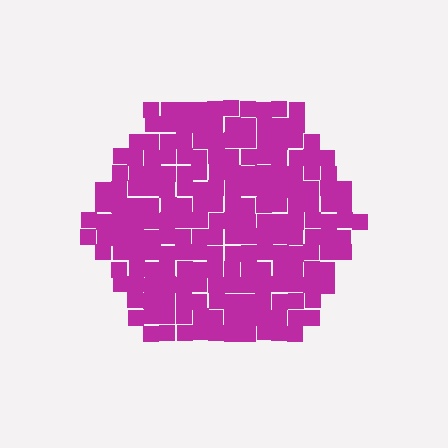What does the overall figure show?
The overall figure shows a hexagon.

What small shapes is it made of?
It is made of small squares.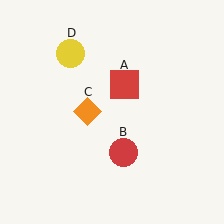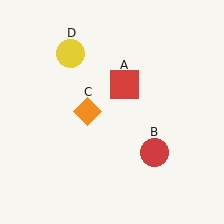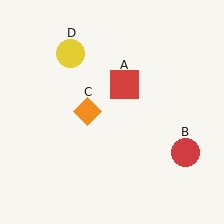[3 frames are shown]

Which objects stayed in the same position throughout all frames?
Red square (object A) and orange diamond (object C) and yellow circle (object D) remained stationary.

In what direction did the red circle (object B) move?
The red circle (object B) moved right.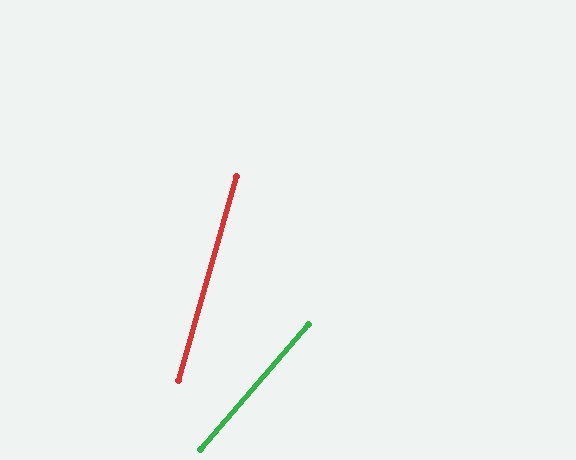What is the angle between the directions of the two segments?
Approximately 25 degrees.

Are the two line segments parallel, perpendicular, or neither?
Neither parallel nor perpendicular — they differ by about 25°.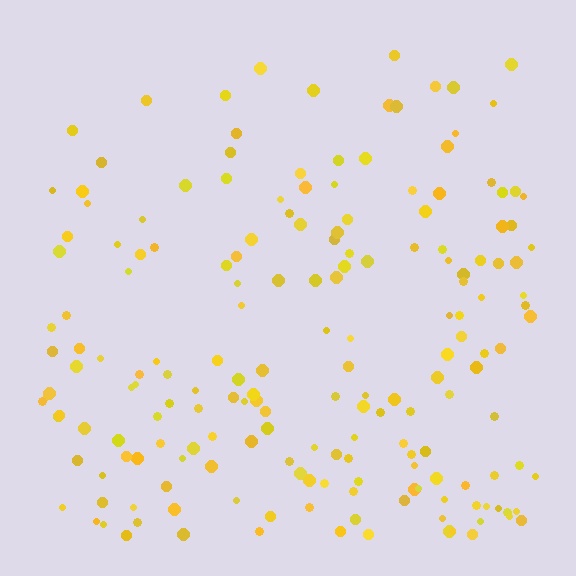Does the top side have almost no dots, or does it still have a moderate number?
Still a moderate number, just noticeably fewer than the bottom.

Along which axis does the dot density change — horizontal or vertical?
Vertical.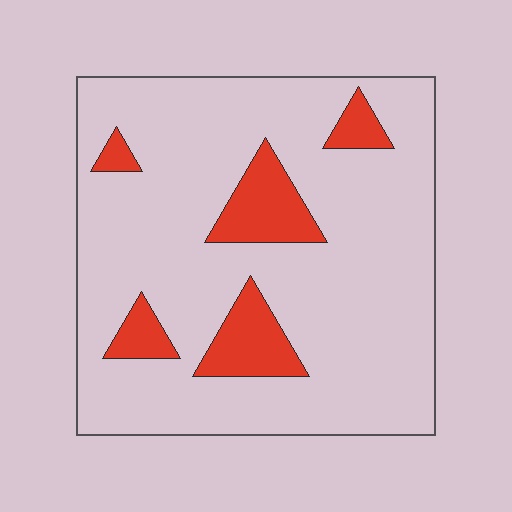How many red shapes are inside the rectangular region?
5.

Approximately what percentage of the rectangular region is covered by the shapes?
Approximately 15%.